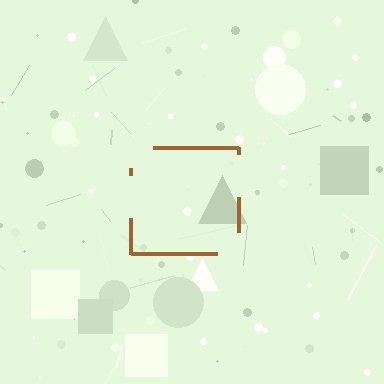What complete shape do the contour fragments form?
The contour fragments form a square.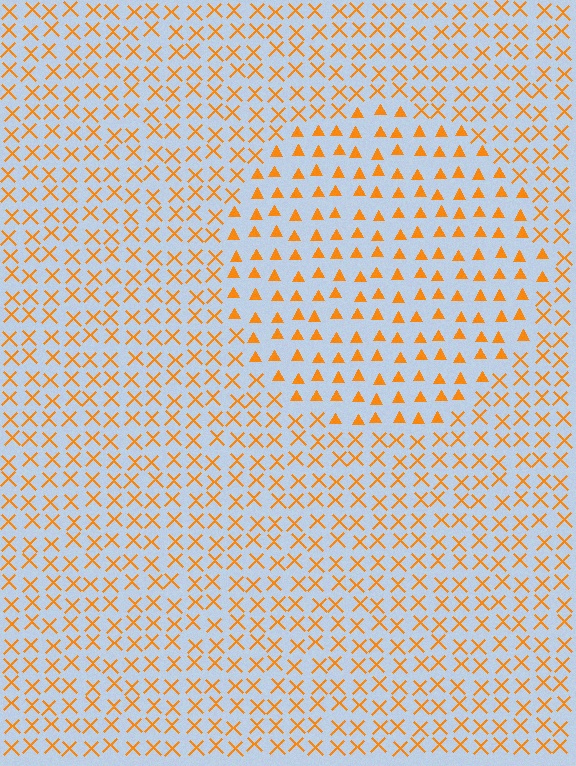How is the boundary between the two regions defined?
The boundary is defined by a change in element shape: triangles inside vs. X marks outside. All elements share the same color and spacing.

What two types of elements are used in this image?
The image uses triangles inside the circle region and X marks outside it.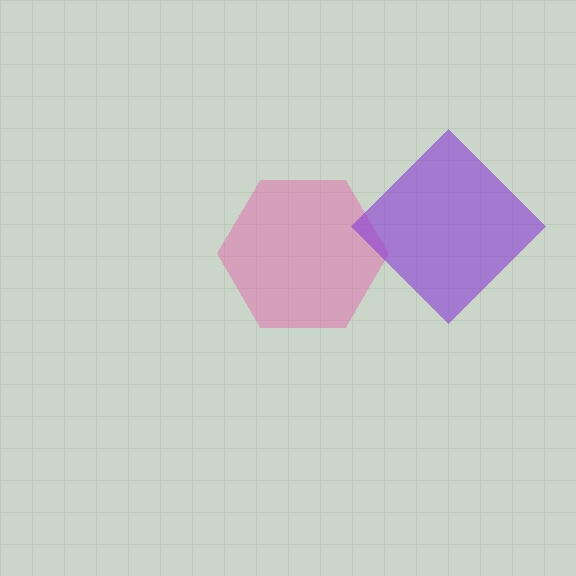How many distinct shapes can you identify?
There are 2 distinct shapes: a pink hexagon, a purple diamond.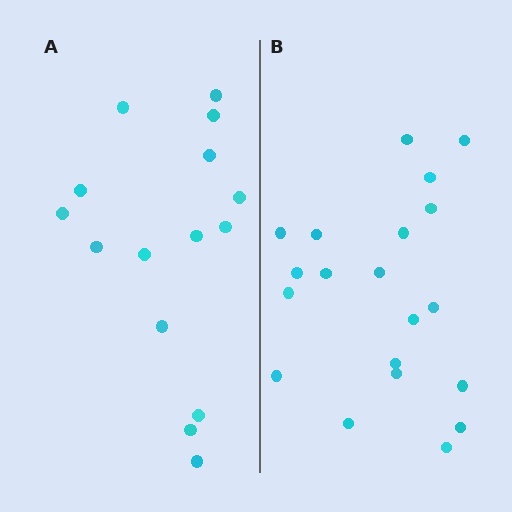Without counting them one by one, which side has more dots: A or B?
Region B (the right region) has more dots.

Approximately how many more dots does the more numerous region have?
Region B has about 5 more dots than region A.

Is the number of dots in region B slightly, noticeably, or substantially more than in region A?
Region B has noticeably more, but not dramatically so. The ratio is roughly 1.3 to 1.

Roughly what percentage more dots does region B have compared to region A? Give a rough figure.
About 35% more.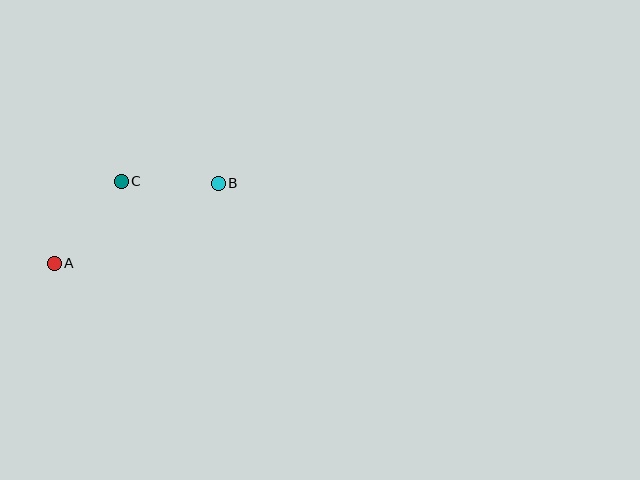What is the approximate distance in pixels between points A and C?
The distance between A and C is approximately 106 pixels.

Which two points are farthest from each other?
Points A and B are farthest from each other.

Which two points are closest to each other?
Points B and C are closest to each other.